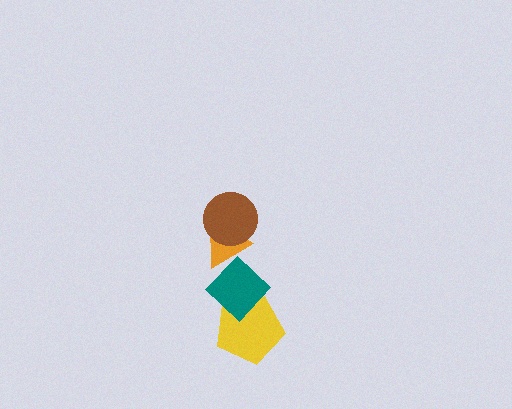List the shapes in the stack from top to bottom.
From top to bottom: the brown circle, the orange triangle, the teal diamond, the yellow pentagon.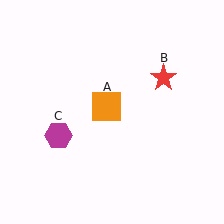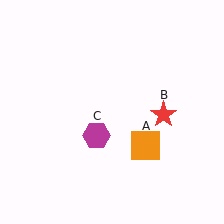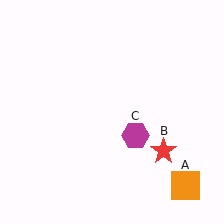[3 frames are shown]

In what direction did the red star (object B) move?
The red star (object B) moved down.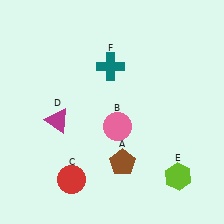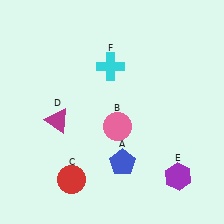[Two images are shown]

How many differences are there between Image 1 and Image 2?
There are 3 differences between the two images.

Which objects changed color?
A changed from brown to blue. E changed from lime to purple. F changed from teal to cyan.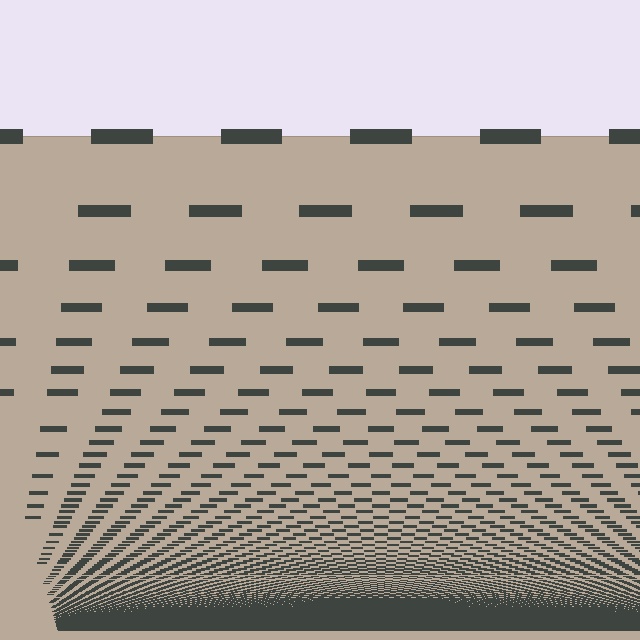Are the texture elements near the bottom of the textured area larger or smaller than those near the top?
Smaller. The gradient is inverted — elements near the bottom are smaller and denser.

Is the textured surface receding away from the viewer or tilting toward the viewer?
The surface appears to tilt toward the viewer. Texture elements get larger and sparser toward the top.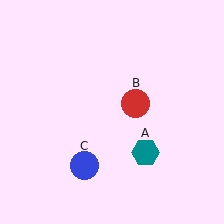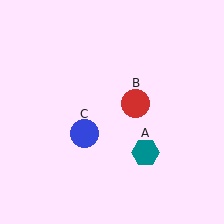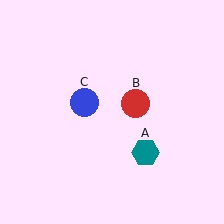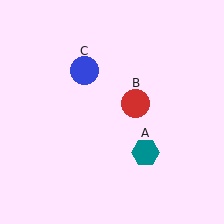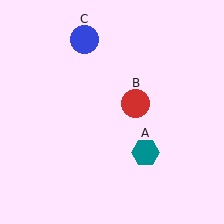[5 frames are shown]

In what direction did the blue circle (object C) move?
The blue circle (object C) moved up.